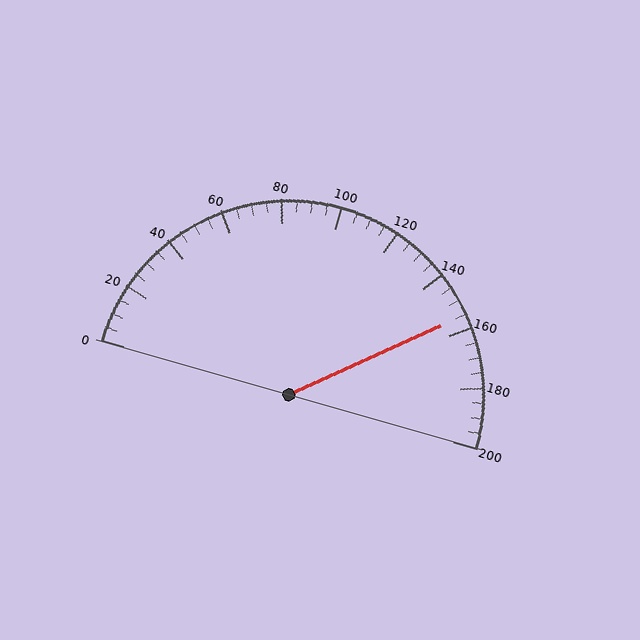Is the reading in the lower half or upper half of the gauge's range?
The reading is in the upper half of the range (0 to 200).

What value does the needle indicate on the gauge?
The needle indicates approximately 155.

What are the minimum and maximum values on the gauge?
The gauge ranges from 0 to 200.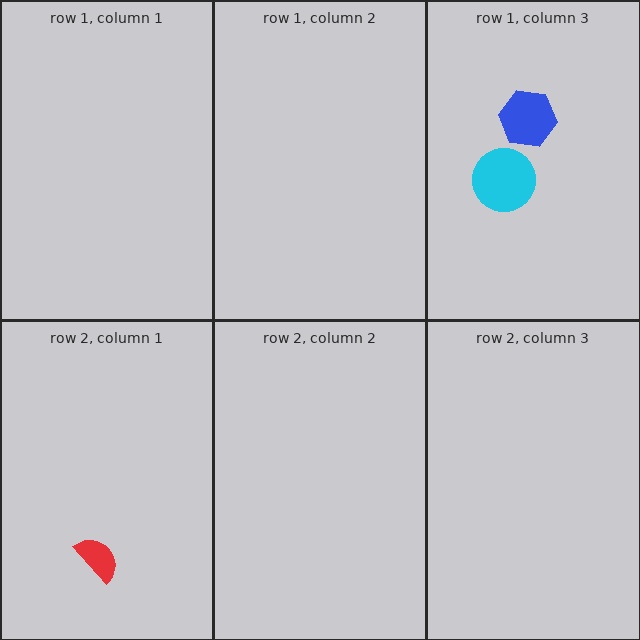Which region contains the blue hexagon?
The row 1, column 3 region.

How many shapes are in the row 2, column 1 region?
1.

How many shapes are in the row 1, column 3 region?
2.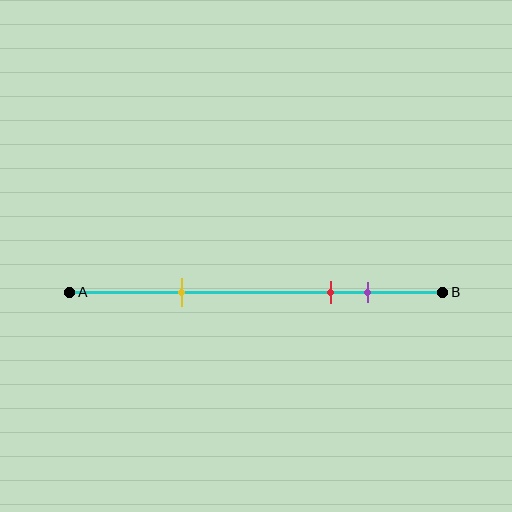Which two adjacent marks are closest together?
The red and purple marks are the closest adjacent pair.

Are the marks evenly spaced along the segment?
No, the marks are not evenly spaced.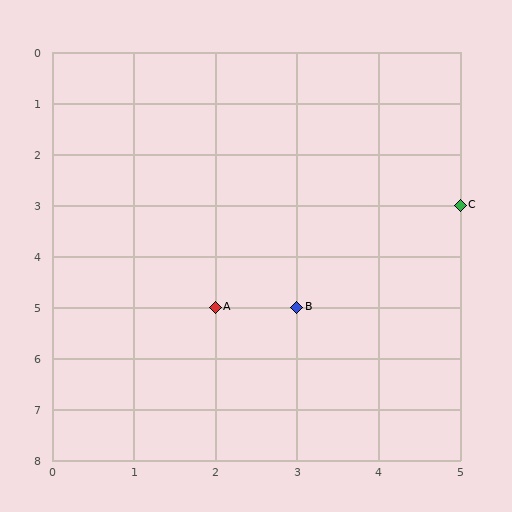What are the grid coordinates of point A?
Point A is at grid coordinates (2, 5).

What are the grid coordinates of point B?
Point B is at grid coordinates (3, 5).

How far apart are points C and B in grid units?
Points C and B are 2 columns and 2 rows apart (about 2.8 grid units diagonally).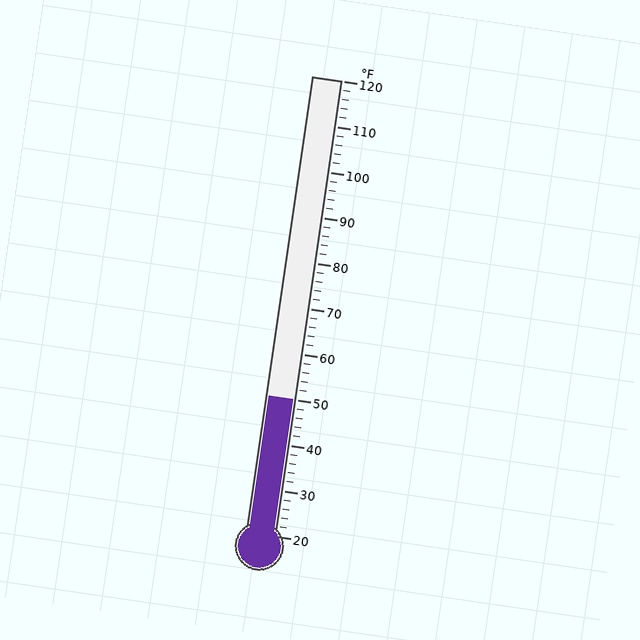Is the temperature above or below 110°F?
The temperature is below 110°F.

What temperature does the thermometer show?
The thermometer shows approximately 50°F.